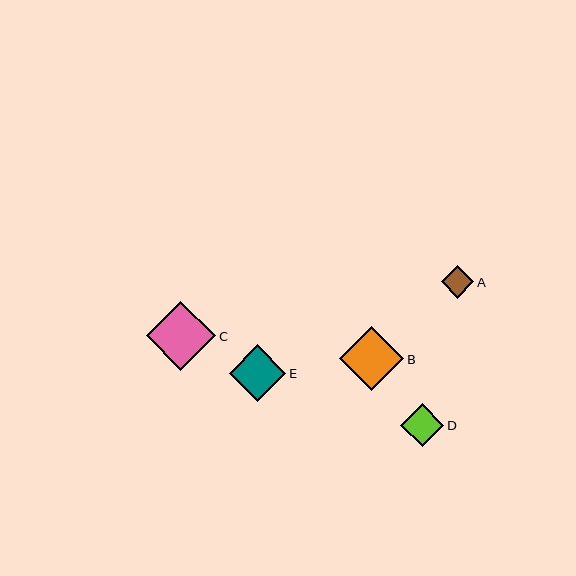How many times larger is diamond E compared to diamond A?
Diamond E is approximately 1.8 times the size of diamond A.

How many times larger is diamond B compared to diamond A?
Diamond B is approximately 2.0 times the size of diamond A.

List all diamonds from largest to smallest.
From largest to smallest: C, B, E, D, A.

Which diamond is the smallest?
Diamond A is the smallest with a size of approximately 32 pixels.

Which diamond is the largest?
Diamond C is the largest with a size of approximately 69 pixels.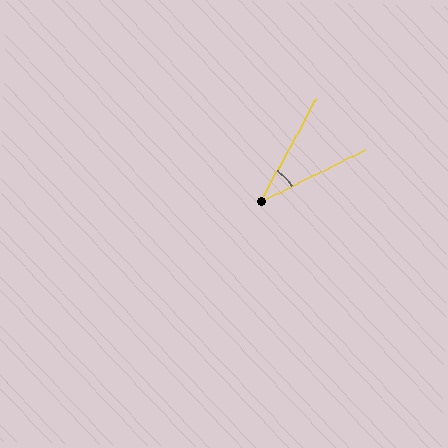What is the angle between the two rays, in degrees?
Approximately 35 degrees.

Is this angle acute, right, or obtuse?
It is acute.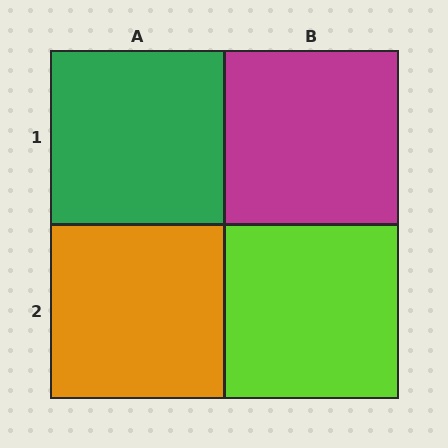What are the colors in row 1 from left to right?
Green, magenta.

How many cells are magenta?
1 cell is magenta.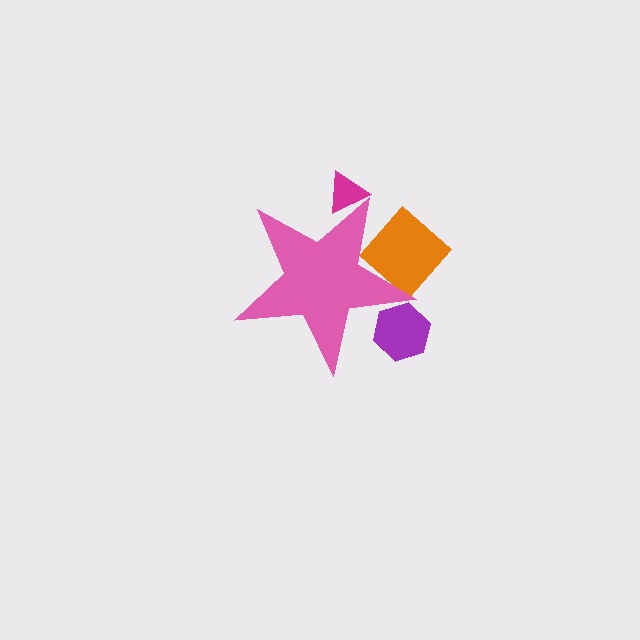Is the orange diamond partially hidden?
Yes, the orange diamond is partially hidden behind the pink star.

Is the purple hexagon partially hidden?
Yes, the purple hexagon is partially hidden behind the pink star.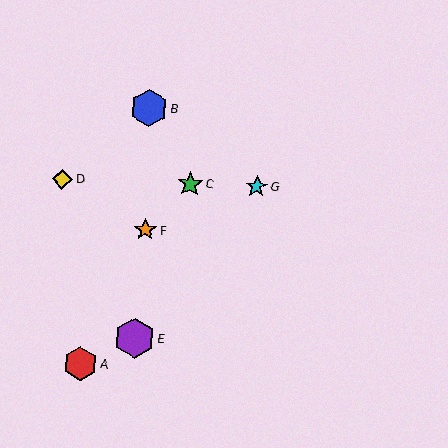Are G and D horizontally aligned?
Yes, both are at y≈187.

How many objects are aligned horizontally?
3 objects (C, D, G) are aligned horizontally.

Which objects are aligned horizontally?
Objects C, D, G are aligned horizontally.